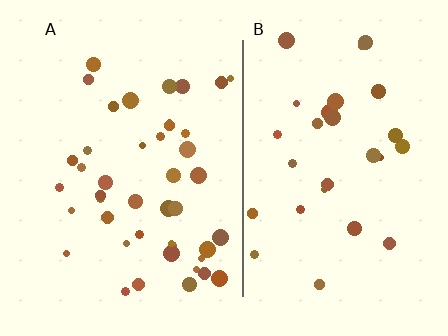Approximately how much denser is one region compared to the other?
Approximately 1.5× — region A over region B.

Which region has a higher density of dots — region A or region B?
A (the left).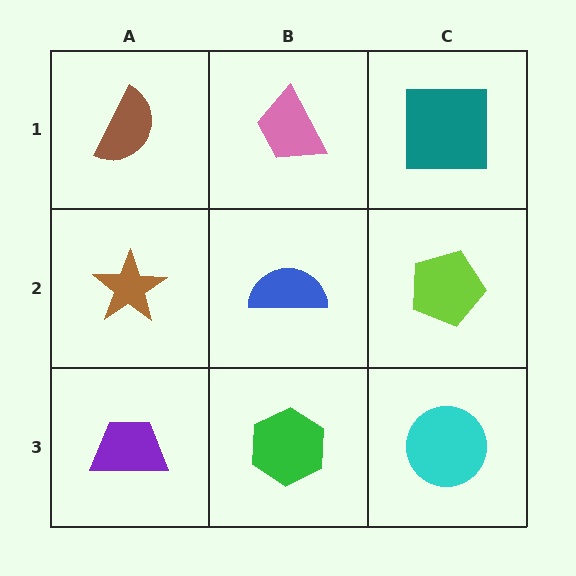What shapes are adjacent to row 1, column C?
A lime pentagon (row 2, column C), a pink trapezoid (row 1, column B).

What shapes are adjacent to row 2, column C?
A teal square (row 1, column C), a cyan circle (row 3, column C), a blue semicircle (row 2, column B).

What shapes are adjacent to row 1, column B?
A blue semicircle (row 2, column B), a brown semicircle (row 1, column A), a teal square (row 1, column C).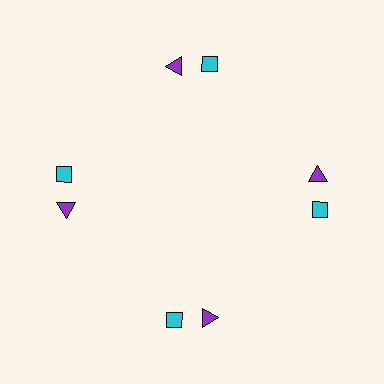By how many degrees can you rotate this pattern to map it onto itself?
The pattern maps onto itself every 90 degrees of rotation.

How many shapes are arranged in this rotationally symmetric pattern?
There are 8 shapes, arranged in 4 groups of 2.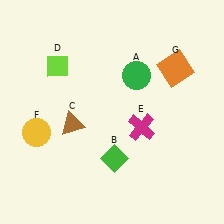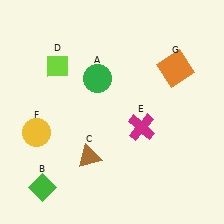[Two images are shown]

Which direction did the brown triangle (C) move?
The brown triangle (C) moved down.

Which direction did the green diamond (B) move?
The green diamond (B) moved left.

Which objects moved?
The objects that moved are: the green circle (A), the green diamond (B), the brown triangle (C).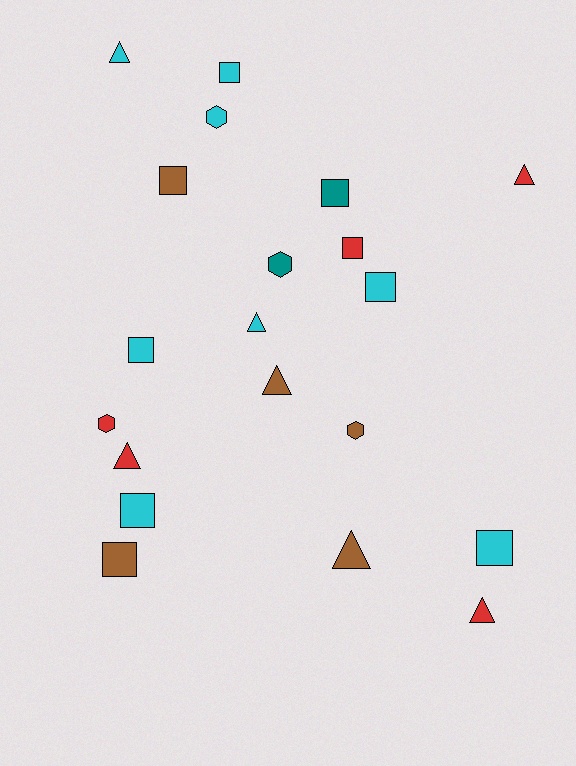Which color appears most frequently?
Cyan, with 8 objects.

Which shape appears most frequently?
Square, with 9 objects.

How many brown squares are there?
There are 2 brown squares.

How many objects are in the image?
There are 20 objects.